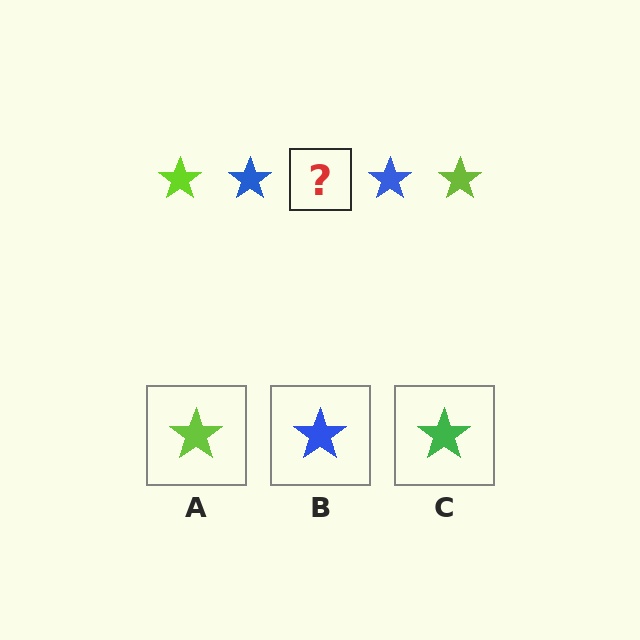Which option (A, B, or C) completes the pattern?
A.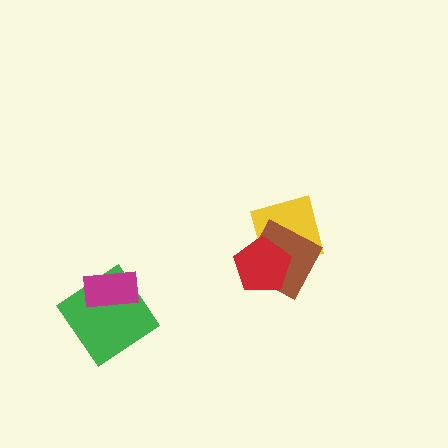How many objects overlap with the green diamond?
1 object overlaps with the green diamond.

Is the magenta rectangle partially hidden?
No, no other shape covers it.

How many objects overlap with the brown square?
2 objects overlap with the brown square.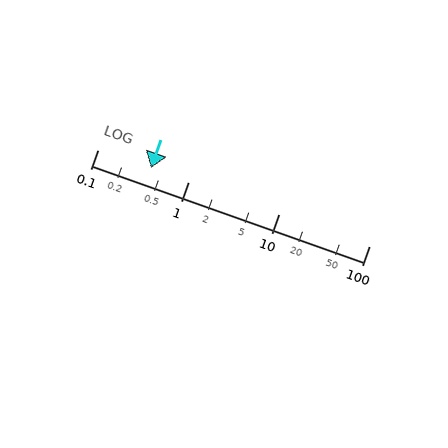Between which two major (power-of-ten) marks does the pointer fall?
The pointer is between 0.1 and 1.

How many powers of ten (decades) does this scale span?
The scale spans 3 decades, from 0.1 to 100.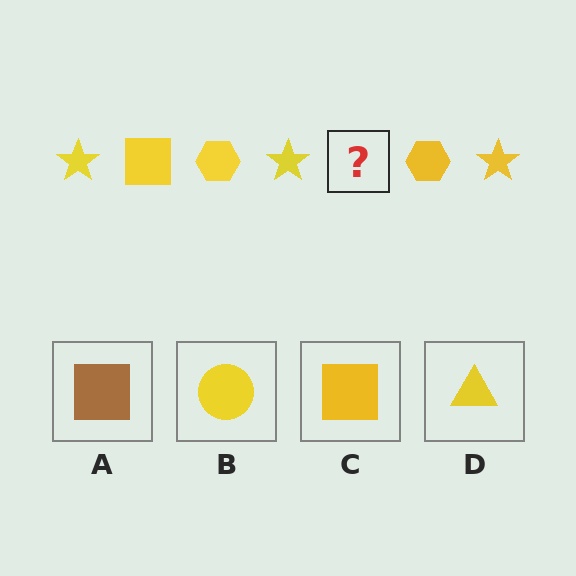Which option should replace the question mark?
Option C.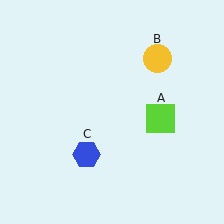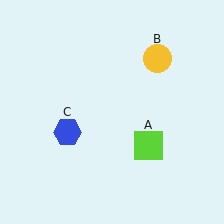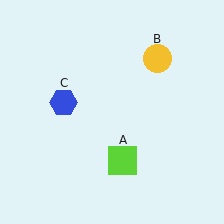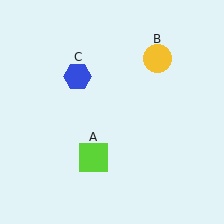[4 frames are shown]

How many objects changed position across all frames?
2 objects changed position: lime square (object A), blue hexagon (object C).